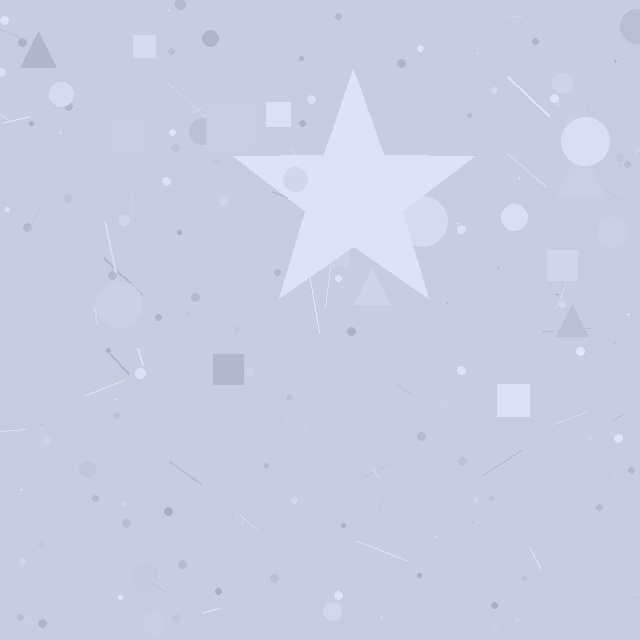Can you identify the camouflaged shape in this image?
The camouflaged shape is a star.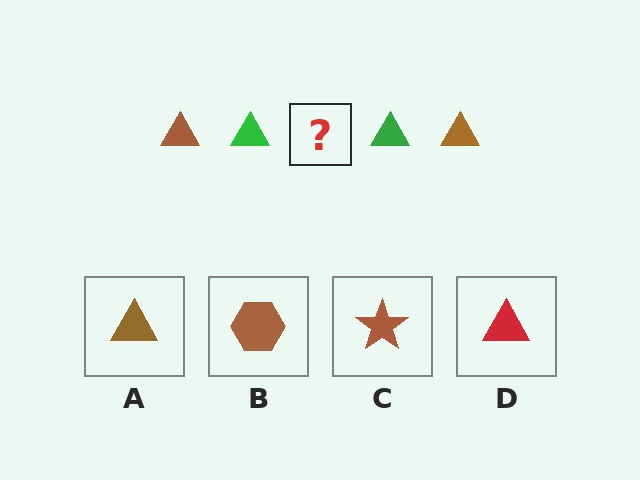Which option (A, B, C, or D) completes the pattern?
A.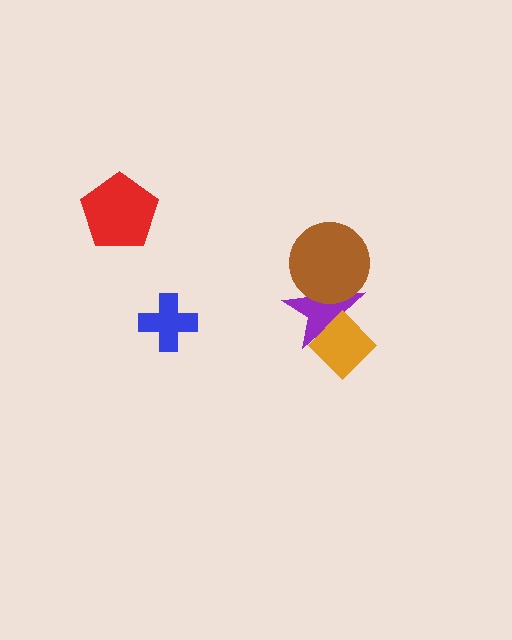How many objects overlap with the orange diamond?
1 object overlaps with the orange diamond.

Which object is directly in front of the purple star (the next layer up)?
The orange diamond is directly in front of the purple star.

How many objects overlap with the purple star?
2 objects overlap with the purple star.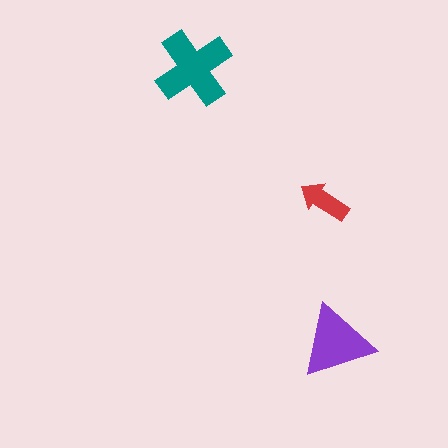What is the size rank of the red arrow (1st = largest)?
3rd.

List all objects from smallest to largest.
The red arrow, the purple triangle, the teal cross.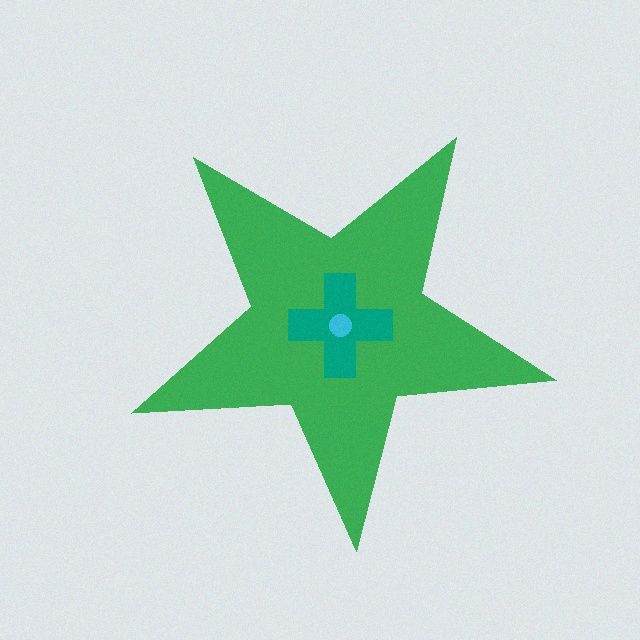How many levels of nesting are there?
3.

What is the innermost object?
The cyan circle.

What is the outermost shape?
The green star.